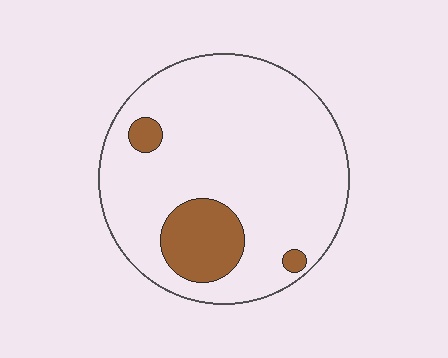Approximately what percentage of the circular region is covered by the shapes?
Approximately 15%.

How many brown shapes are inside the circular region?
3.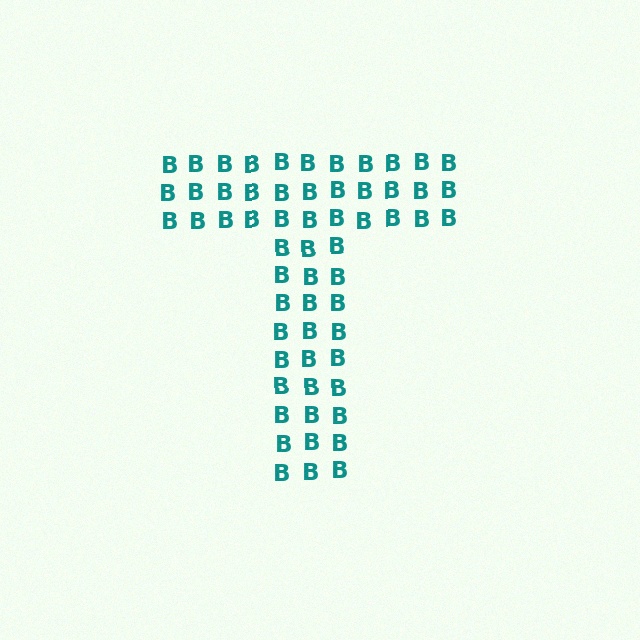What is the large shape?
The large shape is the letter T.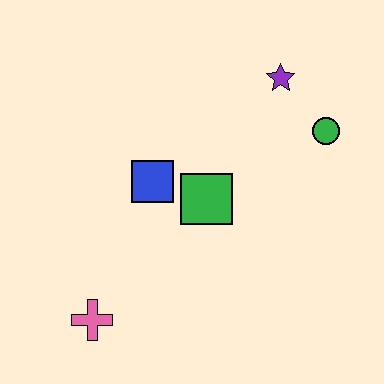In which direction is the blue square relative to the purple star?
The blue square is to the left of the purple star.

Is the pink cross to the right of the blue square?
No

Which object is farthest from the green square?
The pink cross is farthest from the green square.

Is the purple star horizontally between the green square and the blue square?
No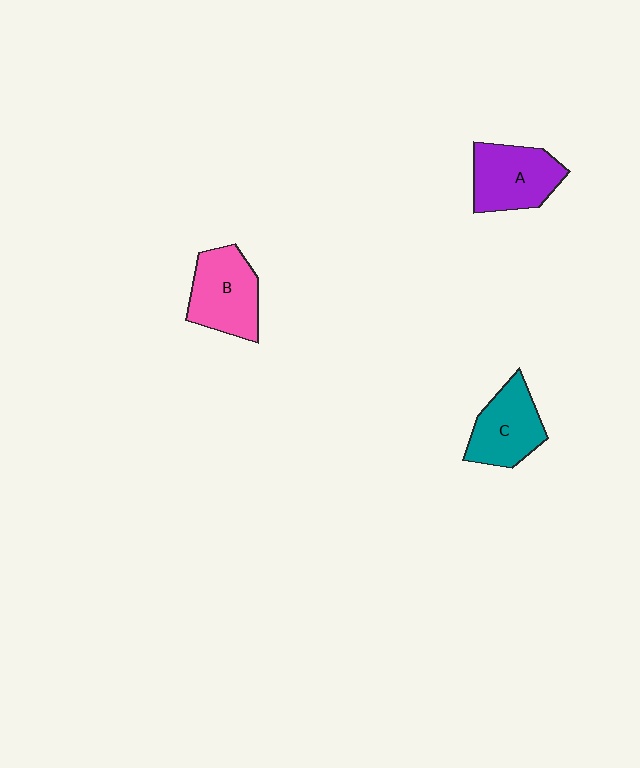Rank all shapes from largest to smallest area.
From largest to smallest: B (pink), A (purple), C (teal).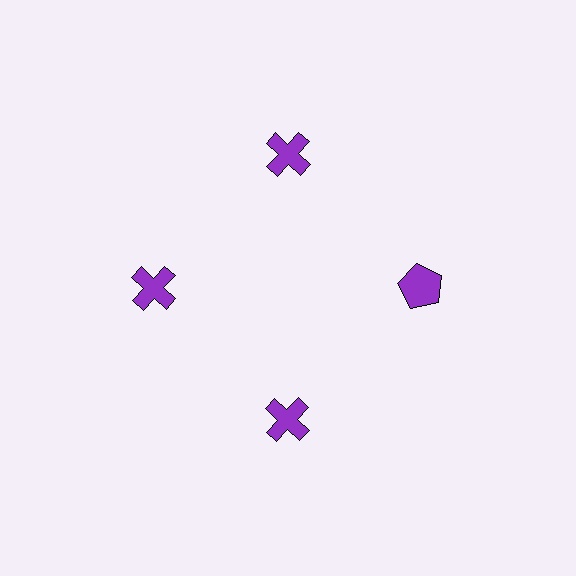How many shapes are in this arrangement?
There are 4 shapes arranged in a ring pattern.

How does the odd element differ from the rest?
It has a different shape: pentagon instead of cross.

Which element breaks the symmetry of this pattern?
The purple pentagon at roughly the 3 o'clock position breaks the symmetry. All other shapes are purple crosses.